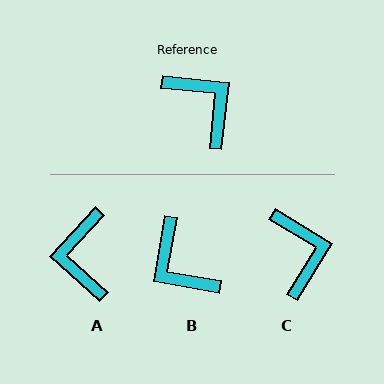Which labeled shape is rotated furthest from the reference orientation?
B, about 176 degrees away.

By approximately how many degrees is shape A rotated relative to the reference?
Approximately 144 degrees counter-clockwise.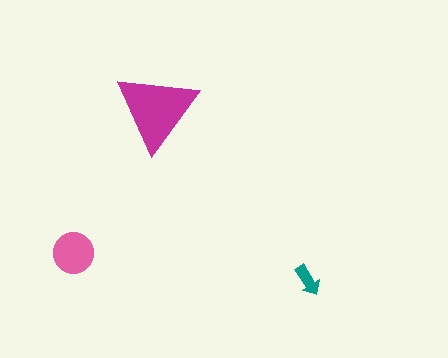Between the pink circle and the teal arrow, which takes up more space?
The pink circle.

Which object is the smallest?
The teal arrow.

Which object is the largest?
The magenta triangle.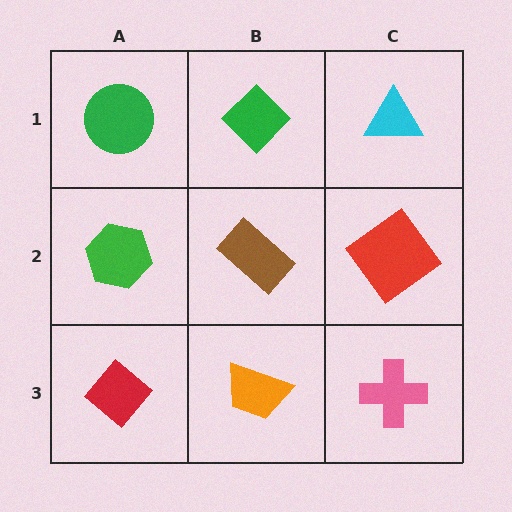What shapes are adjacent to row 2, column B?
A green diamond (row 1, column B), an orange trapezoid (row 3, column B), a green hexagon (row 2, column A), a red diamond (row 2, column C).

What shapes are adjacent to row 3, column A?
A green hexagon (row 2, column A), an orange trapezoid (row 3, column B).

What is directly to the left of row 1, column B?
A green circle.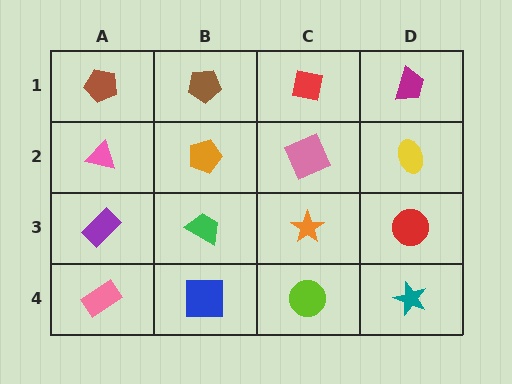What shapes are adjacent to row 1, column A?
A pink triangle (row 2, column A), a brown pentagon (row 1, column B).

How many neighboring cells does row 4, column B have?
3.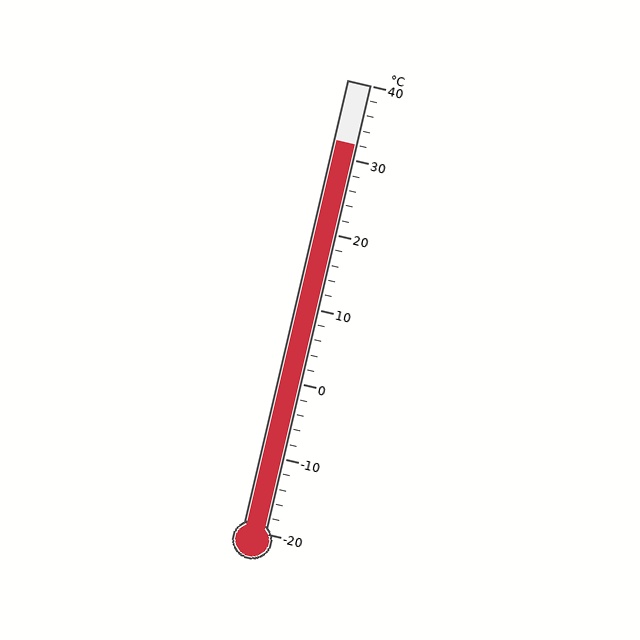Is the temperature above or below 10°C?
The temperature is above 10°C.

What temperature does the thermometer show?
The thermometer shows approximately 32°C.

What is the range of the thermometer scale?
The thermometer scale ranges from -20°C to 40°C.